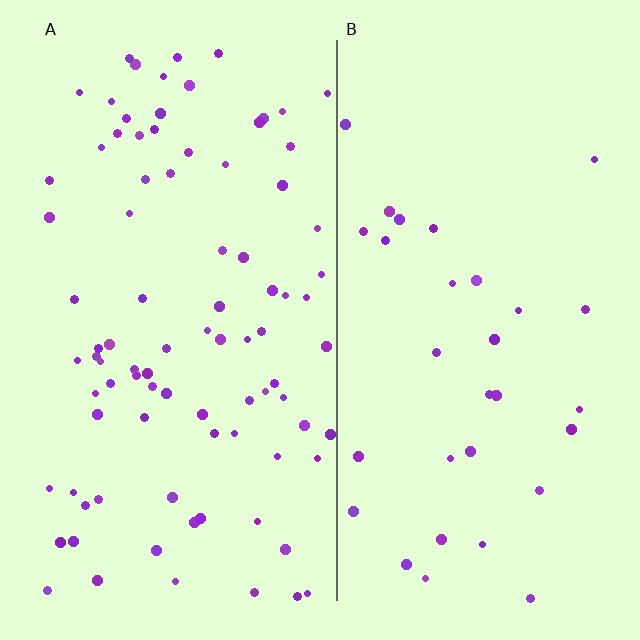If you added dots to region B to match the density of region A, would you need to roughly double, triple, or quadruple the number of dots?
Approximately triple.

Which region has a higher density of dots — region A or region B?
A (the left).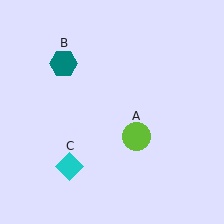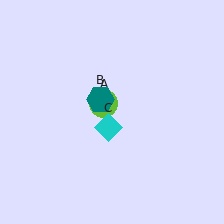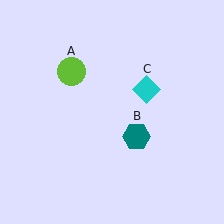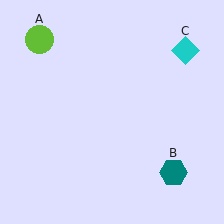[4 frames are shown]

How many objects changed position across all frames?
3 objects changed position: lime circle (object A), teal hexagon (object B), cyan diamond (object C).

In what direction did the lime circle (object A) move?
The lime circle (object A) moved up and to the left.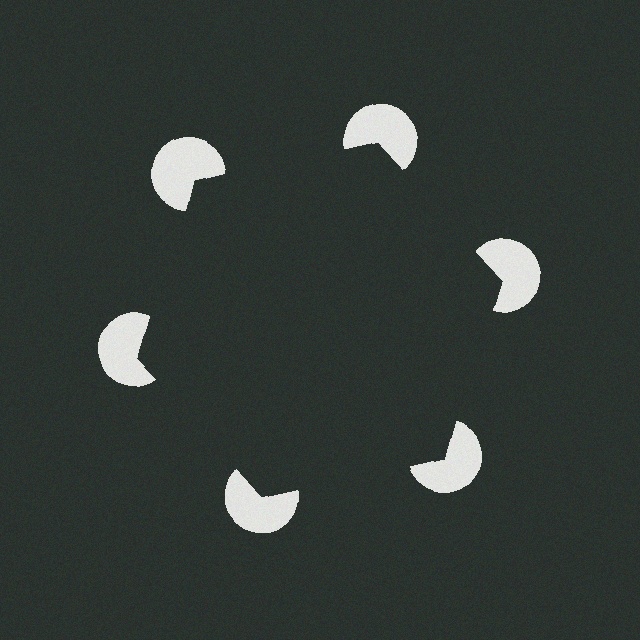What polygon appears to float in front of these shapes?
An illusory hexagon — its edges are inferred from the aligned wedge cuts in the pac-man discs, not physically drawn.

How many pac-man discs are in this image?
There are 6 — one at each vertex of the illusory hexagon.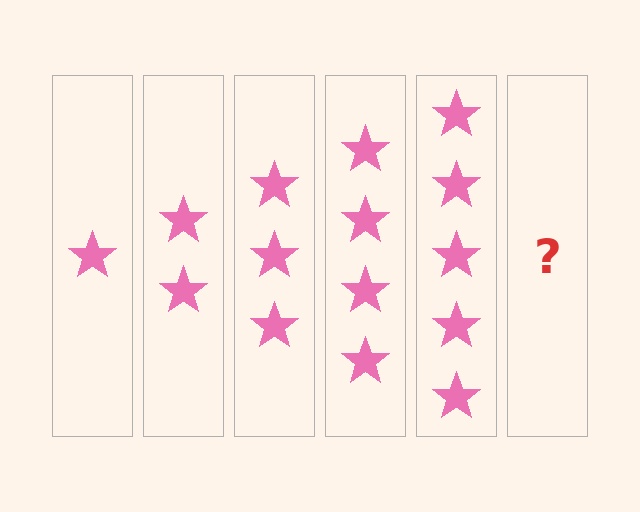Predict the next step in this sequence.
The next step is 6 stars.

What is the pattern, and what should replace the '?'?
The pattern is that each step adds one more star. The '?' should be 6 stars.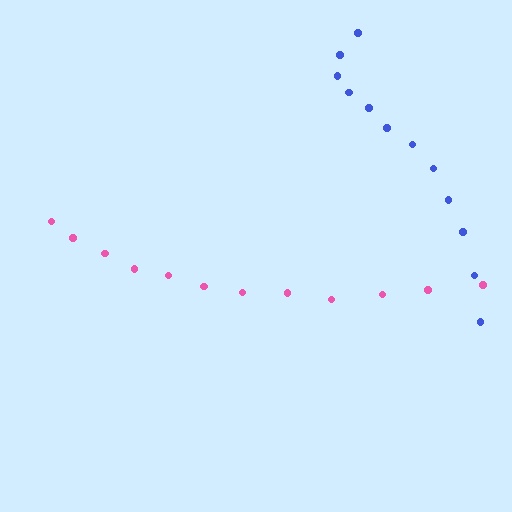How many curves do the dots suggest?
There are 2 distinct paths.